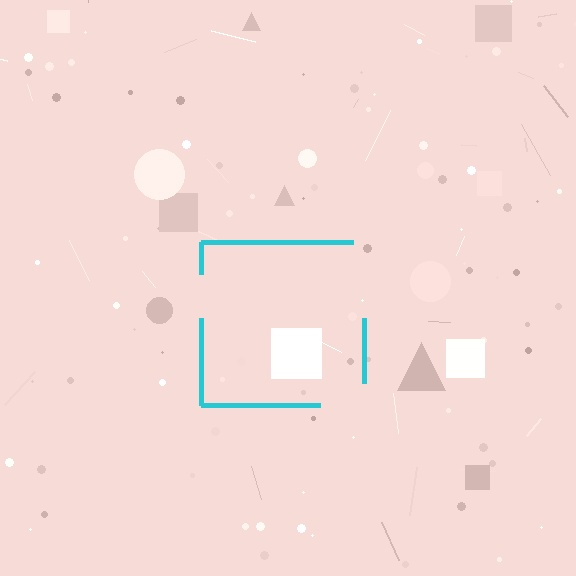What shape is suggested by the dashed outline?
The dashed outline suggests a square.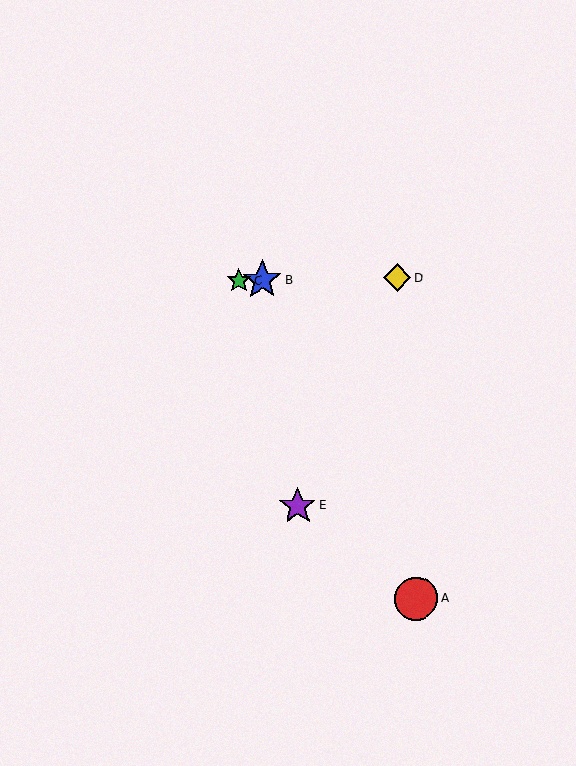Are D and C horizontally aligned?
Yes, both are at y≈278.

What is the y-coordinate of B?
Object B is at y≈280.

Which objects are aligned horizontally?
Objects B, C, D are aligned horizontally.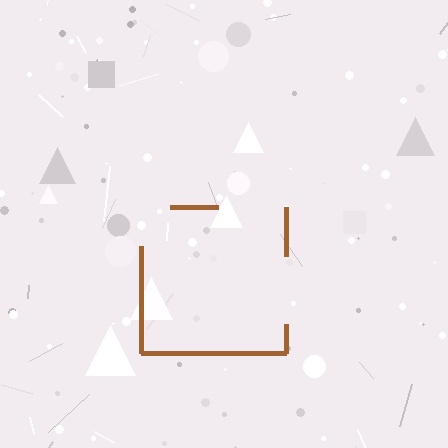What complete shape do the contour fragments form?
The contour fragments form a square.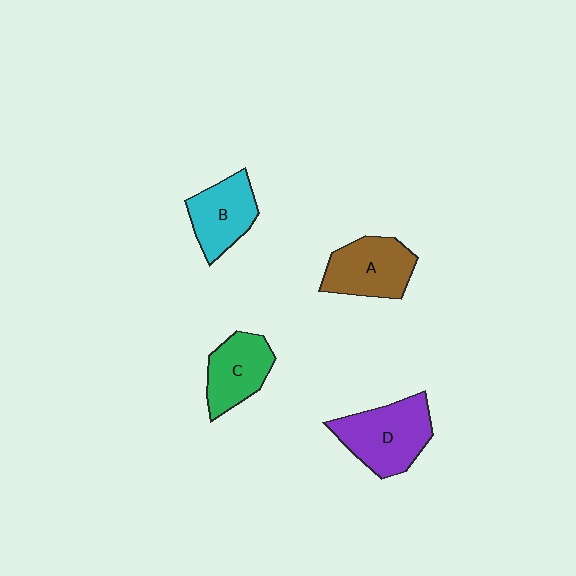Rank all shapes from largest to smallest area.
From largest to smallest: D (purple), A (brown), B (cyan), C (green).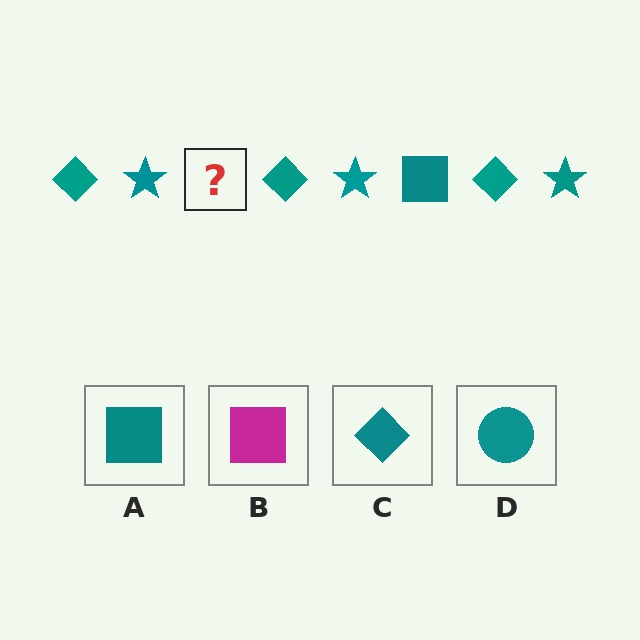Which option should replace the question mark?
Option A.